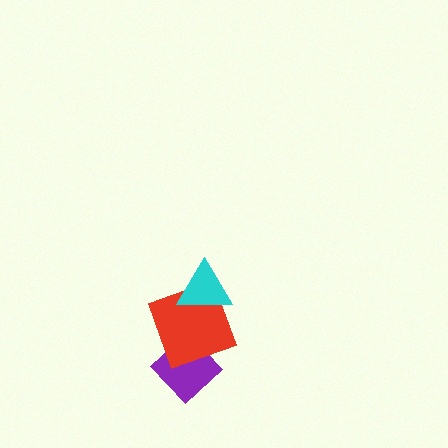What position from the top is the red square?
The red square is 2nd from the top.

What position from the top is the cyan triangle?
The cyan triangle is 1st from the top.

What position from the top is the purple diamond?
The purple diamond is 3rd from the top.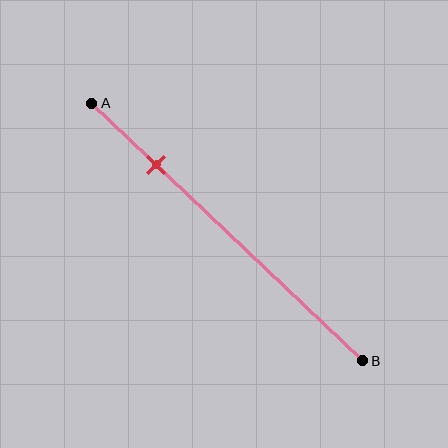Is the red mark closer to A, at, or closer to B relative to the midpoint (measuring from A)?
The red mark is closer to point A than the midpoint of segment AB.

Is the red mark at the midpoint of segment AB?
No, the mark is at about 25% from A, not at the 50% midpoint.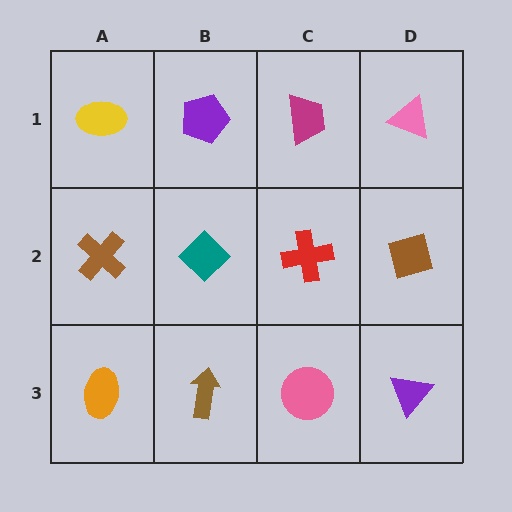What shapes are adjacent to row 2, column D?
A pink triangle (row 1, column D), a purple triangle (row 3, column D), a red cross (row 2, column C).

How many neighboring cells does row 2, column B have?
4.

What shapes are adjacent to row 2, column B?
A purple pentagon (row 1, column B), a brown arrow (row 3, column B), a brown cross (row 2, column A), a red cross (row 2, column C).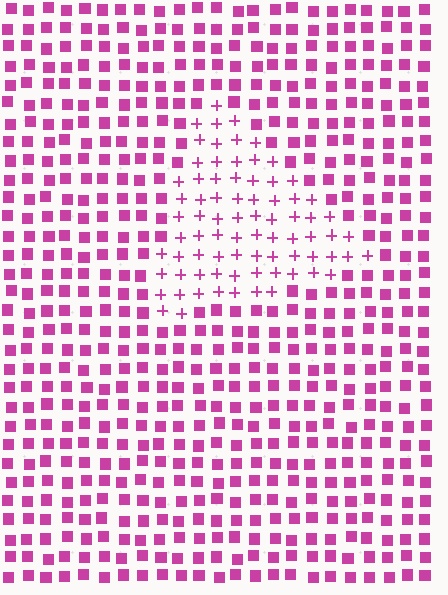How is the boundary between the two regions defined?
The boundary is defined by a change in element shape: plus signs inside vs. squares outside. All elements share the same color and spacing.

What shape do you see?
I see a triangle.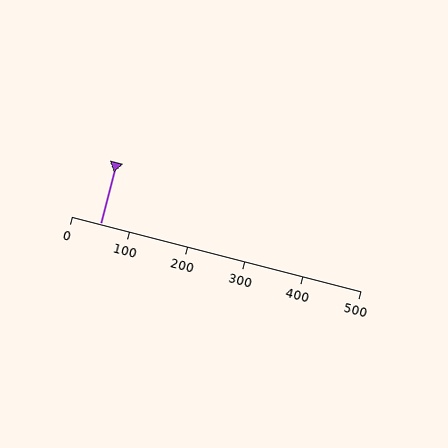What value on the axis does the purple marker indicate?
The marker indicates approximately 50.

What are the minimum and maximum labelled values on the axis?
The axis runs from 0 to 500.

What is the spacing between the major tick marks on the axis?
The major ticks are spaced 100 apart.